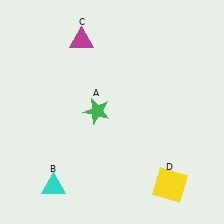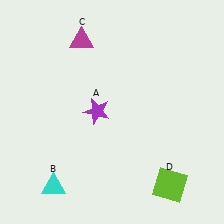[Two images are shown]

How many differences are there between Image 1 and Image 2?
There are 2 differences between the two images.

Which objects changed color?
A changed from green to purple. D changed from yellow to lime.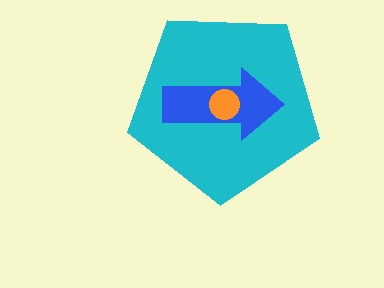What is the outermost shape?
The cyan pentagon.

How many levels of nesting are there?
3.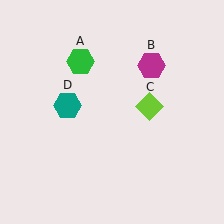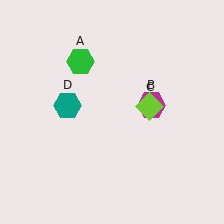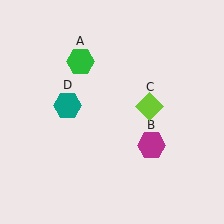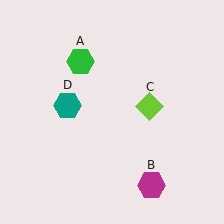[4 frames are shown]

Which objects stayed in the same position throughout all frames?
Green hexagon (object A) and lime diamond (object C) and teal hexagon (object D) remained stationary.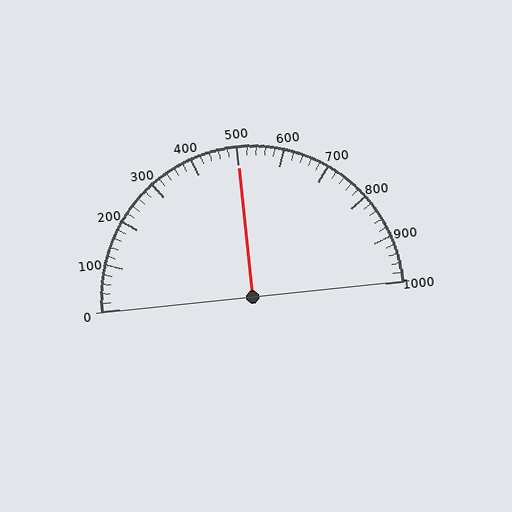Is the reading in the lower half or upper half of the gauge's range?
The reading is in the upper half of the range (0 to 1000).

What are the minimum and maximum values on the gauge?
The gauge ranges from 0 to 1000.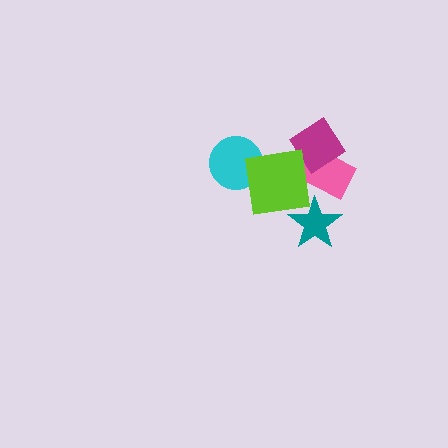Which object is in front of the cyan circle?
The lime square is in front of the cyan circle.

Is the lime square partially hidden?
No, no other shape covers it.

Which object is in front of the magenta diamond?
The lime square is in front of the magenta diamond.